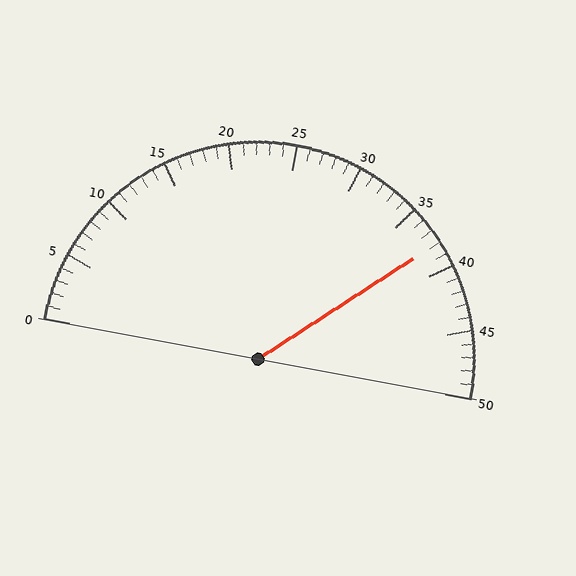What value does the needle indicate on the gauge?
The needle indicates approximately 38.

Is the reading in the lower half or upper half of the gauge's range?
The reading is in the upper half of the range (0 to 50).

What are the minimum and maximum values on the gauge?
The gauge ranges from 0 to 50.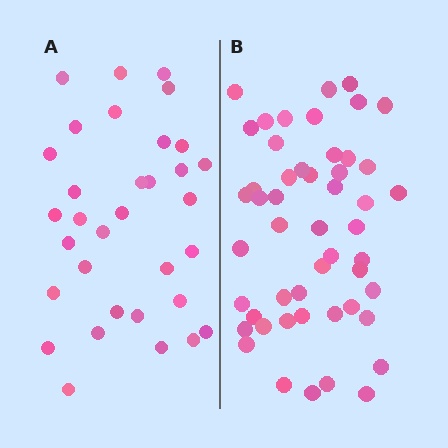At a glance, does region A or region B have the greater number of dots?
Region B (the right region) has more dots.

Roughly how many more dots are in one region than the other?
Region B has approximately 15 more dots than region A.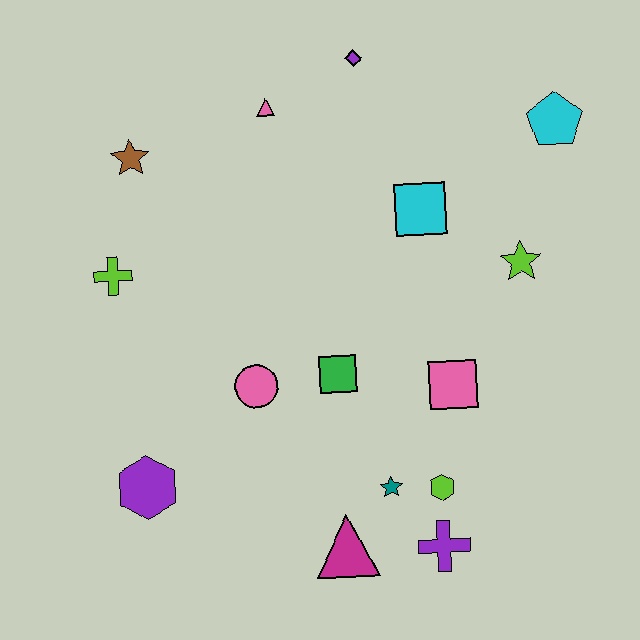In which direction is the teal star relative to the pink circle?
The teal star is to the right of the pink circle.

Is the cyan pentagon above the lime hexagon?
Yes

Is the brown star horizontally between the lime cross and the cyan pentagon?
Yes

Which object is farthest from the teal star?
The purple diamond is farthest from the teal star.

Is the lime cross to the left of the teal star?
Yes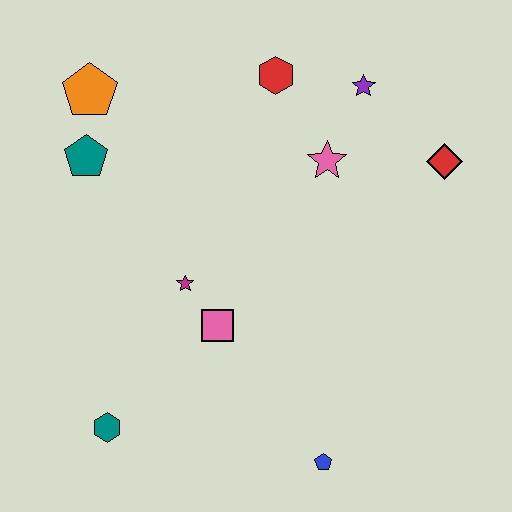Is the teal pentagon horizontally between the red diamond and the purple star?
No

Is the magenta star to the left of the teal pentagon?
No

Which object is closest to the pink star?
The purple star is closest to the pink star.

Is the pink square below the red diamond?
Yes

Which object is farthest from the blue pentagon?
The orange pentagon is farthest from the blue pentagon.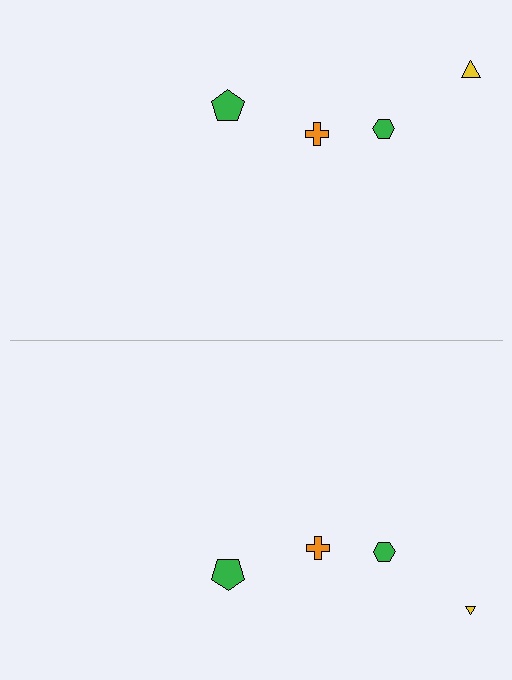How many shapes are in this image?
There are 8 shapes in this image.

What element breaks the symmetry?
The yellow triangle on the bottom side has a different size than its mirror counterpart.